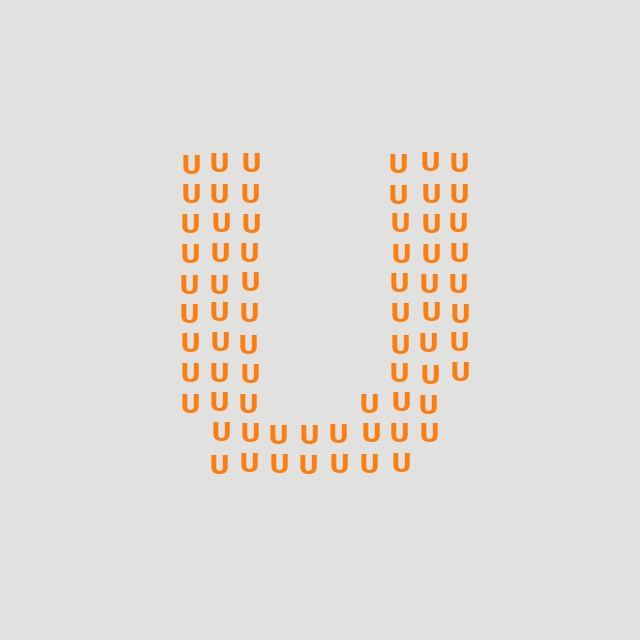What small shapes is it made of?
It is made of small letter U's.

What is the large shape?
The large shape is the letter U.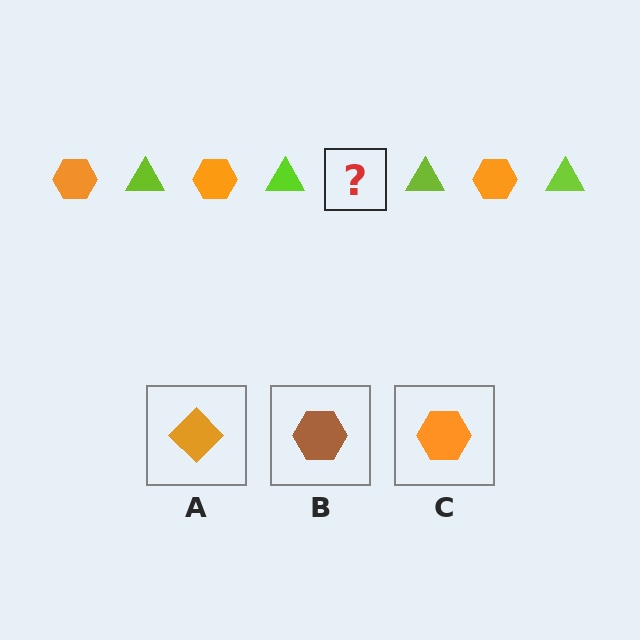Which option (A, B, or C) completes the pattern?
C.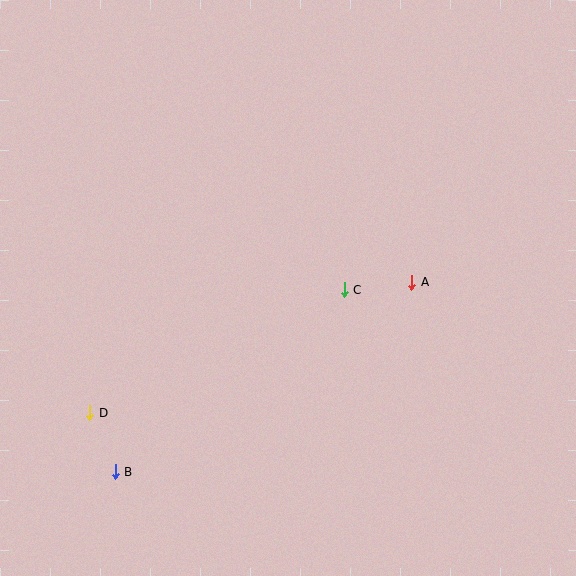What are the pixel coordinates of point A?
Point A is at (412, 282).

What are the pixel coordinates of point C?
Point C is at (344, 290).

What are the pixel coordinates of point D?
Point D is at (90, 413).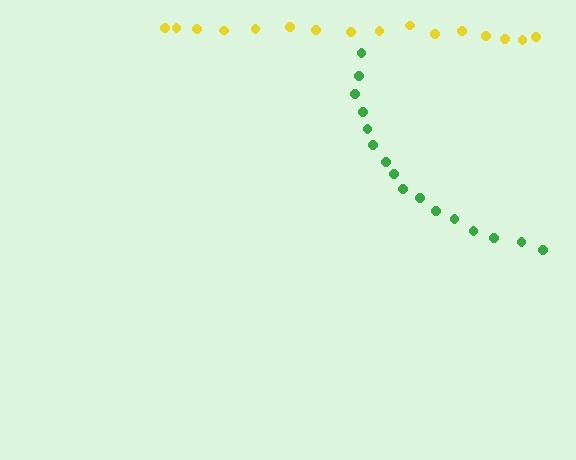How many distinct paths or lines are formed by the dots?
There are 2 distinct paths.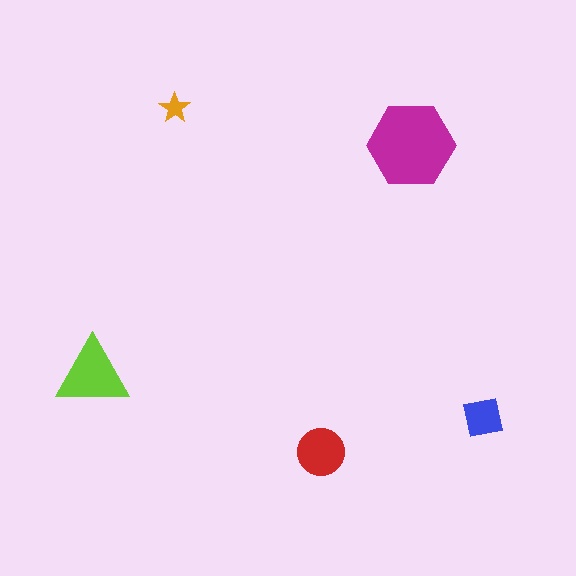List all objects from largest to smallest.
The magenta hexagon, the lime triangle, the red circle, the blue square, the orange star.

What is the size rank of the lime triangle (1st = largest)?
2nd.